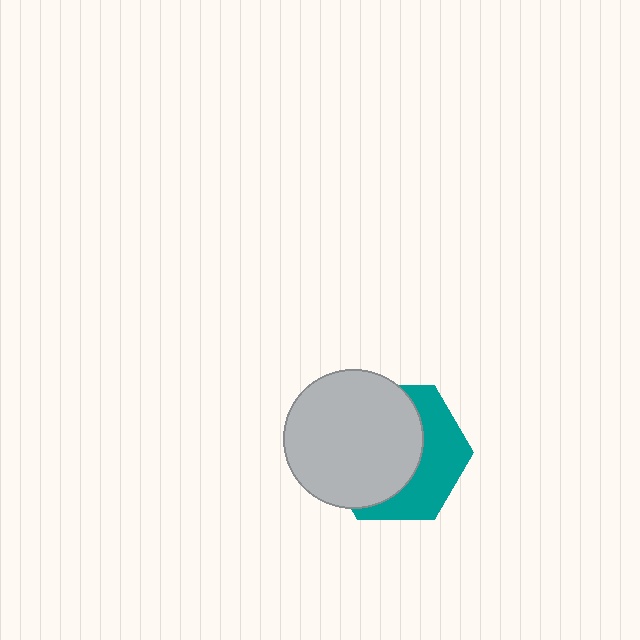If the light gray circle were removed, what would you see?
You would see the complete teal hexagon.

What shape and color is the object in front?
The object in front is a light gray circle.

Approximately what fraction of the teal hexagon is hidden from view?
Roughly 60% of the teal hexagon is hidden behind the light gray circle.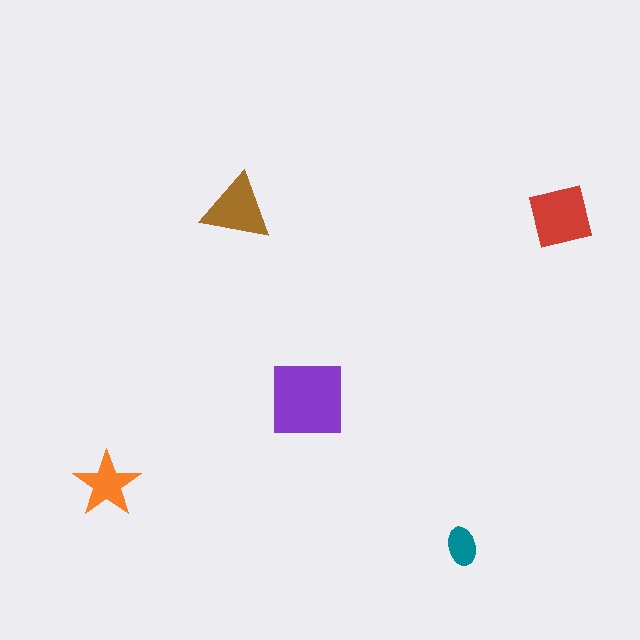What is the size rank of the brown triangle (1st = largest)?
3rd.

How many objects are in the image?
There are 5 objects in the image.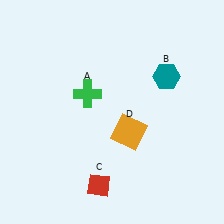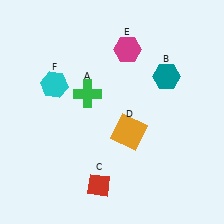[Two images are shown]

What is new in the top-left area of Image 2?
A cyan hexagon (F) was added in the top-left area of Image 2.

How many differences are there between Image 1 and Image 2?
There are 2 differences between the two images.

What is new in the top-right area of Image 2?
A magenta hexagon (E) was added in the top-right area of Image 2.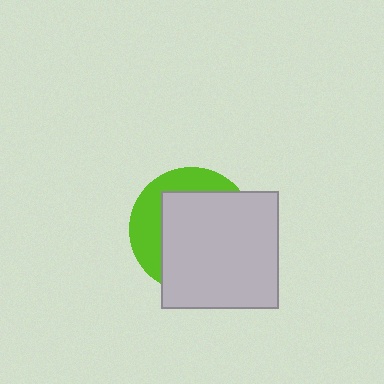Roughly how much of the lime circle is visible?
A small part of it is visible (roughly 33%).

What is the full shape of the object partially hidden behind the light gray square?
The partially hidden object is a lime circle.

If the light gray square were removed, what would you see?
You would see the complete lime circle.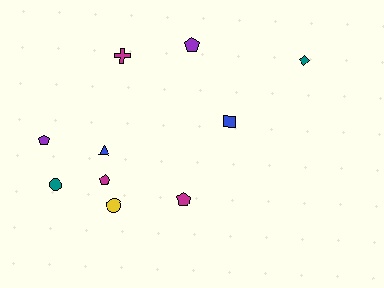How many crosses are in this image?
There is 1 cross.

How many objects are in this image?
There are 10 objects.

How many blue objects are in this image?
There are 2 blue objects.